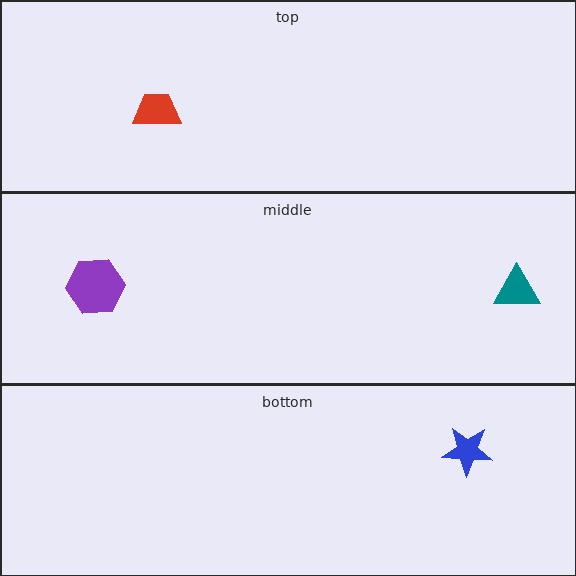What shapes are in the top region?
The red trapezoid.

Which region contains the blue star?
The bottom region.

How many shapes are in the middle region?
2.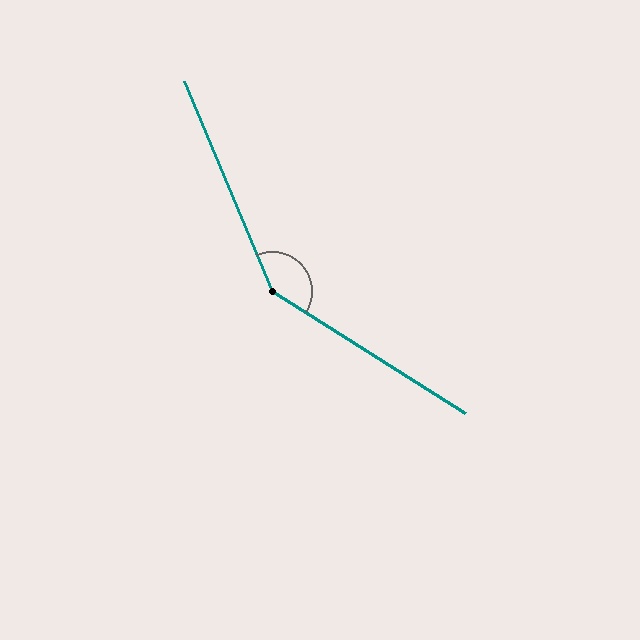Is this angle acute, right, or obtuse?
It is obtuse.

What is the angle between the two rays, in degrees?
Approximately 145 degrees.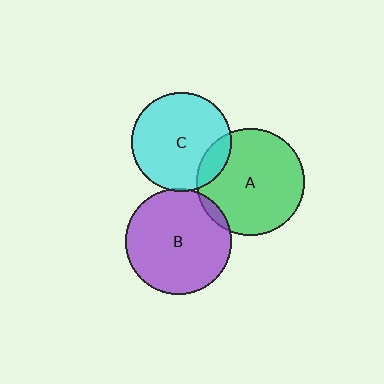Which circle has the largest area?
Circle A (green).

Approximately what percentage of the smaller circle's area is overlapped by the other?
Approximately 5%.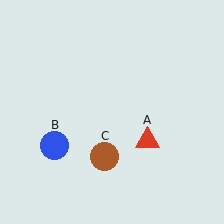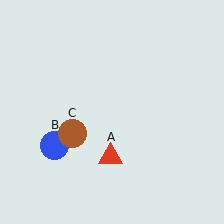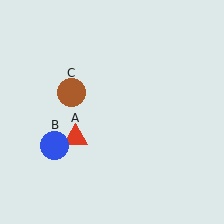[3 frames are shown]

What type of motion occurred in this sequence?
The red triangle (object A), brown circle (object C) rotated clockwise around the center of the scene.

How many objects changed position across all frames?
2 objects changed position: red triangle (object A), brown circle (object C).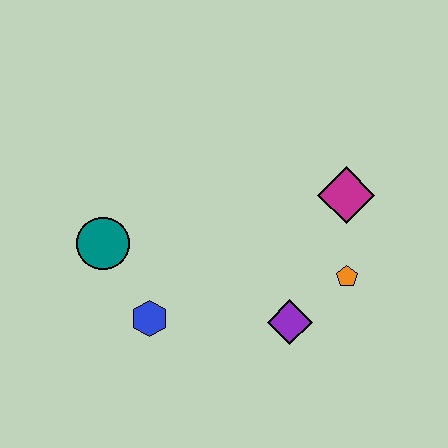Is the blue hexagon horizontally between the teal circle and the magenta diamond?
Yes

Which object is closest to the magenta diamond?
The orange pentagon is closest to the magenta diamond.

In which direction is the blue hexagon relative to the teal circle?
The blue hexagon is below the teal circle.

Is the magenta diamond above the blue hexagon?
Yes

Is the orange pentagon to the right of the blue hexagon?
Yes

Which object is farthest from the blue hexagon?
The magenta diamond is farthest from the blue hexagon.